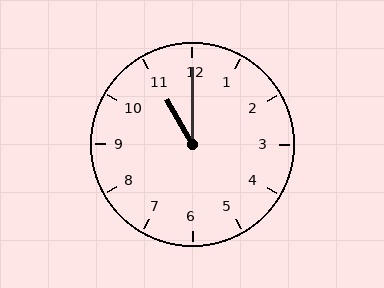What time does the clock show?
11:00.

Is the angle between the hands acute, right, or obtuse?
It is acute.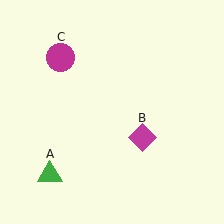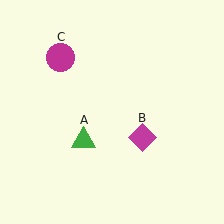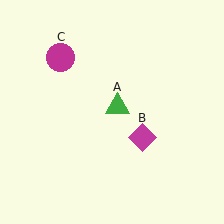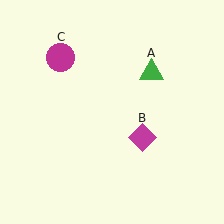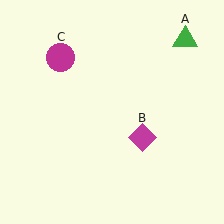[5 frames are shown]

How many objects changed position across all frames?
1 object changed position: green triangle (object A).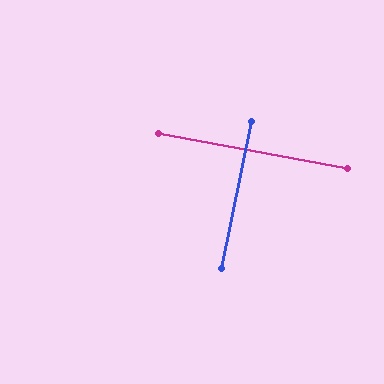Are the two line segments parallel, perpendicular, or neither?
Perpendicular — they meet at approximately 89°.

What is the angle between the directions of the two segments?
Approximately 89 degrees.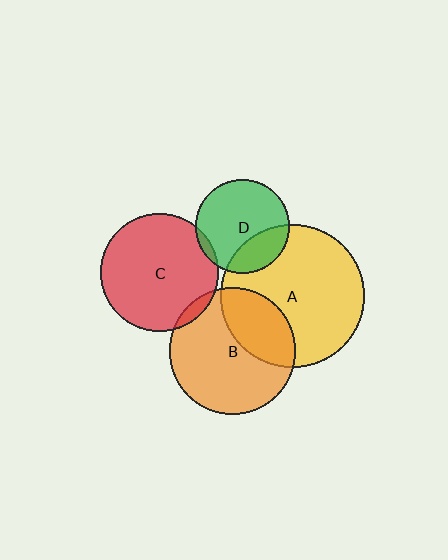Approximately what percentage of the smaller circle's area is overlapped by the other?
Approximately 25%.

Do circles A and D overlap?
Yes.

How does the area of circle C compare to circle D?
Approximately 1.6 times.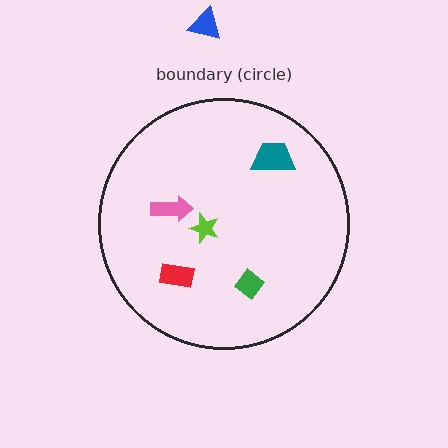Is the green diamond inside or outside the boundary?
Inside.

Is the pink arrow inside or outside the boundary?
Inside.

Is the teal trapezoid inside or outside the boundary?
Inside.